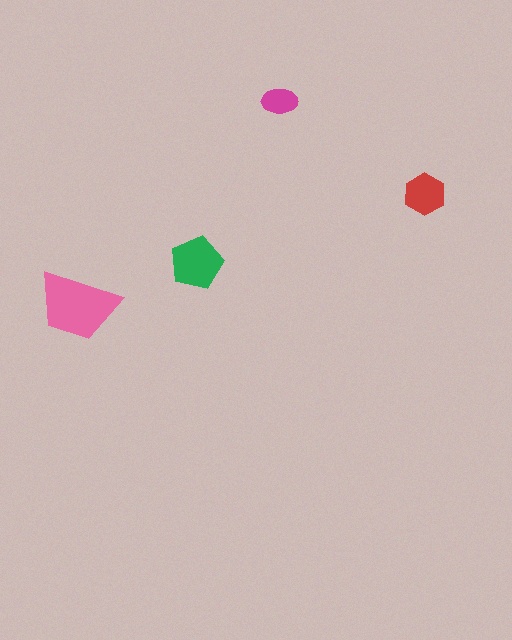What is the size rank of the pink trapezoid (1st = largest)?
1st.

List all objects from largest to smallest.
The pink trapezoid, the green pentagon, the red hexagon, the magenta ellipse.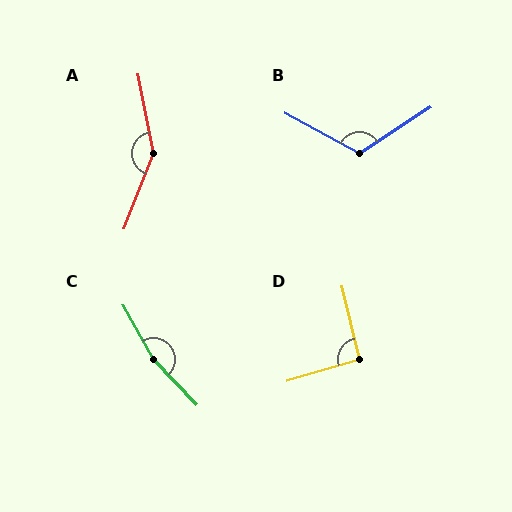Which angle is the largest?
C, at approximately 165 degrees.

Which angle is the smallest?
D, at approximately 93 degrees.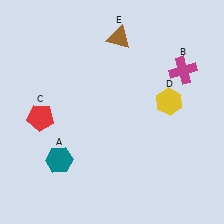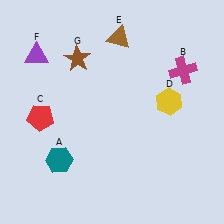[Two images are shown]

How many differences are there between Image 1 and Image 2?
There are 2 differences between the two images.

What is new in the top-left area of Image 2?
A purple triangle (F) was added in the top-left area of Image 2.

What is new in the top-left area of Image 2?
A brown star (G) was added in the top-left area of Image 2.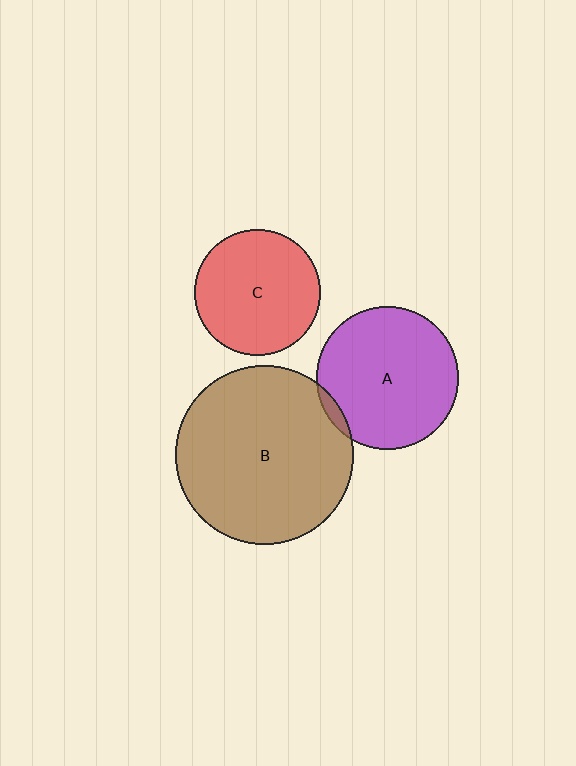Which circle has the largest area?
Circle B (brown).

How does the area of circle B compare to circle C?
Approximately 2.0 times.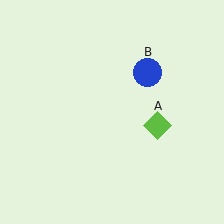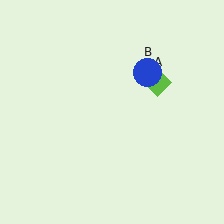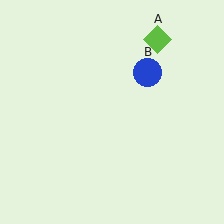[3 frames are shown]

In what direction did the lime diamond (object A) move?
The lime diamond (object A) moved up.